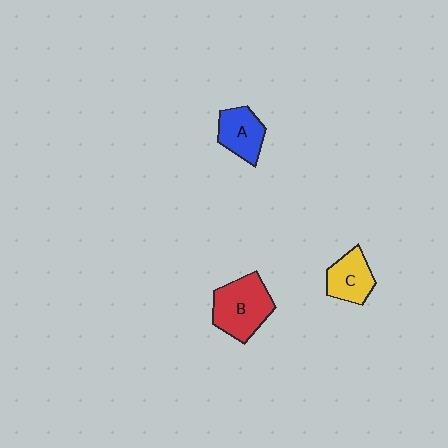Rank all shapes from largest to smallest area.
From largest to smallest: B (red), A (blue), C (yellow).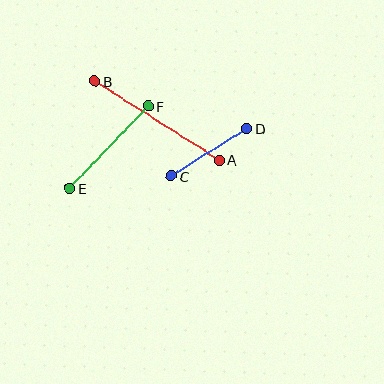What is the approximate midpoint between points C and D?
The midpoint is at approximately (209, 152) pixels.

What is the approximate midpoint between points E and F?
The midpoint is at approximately (109, 147) pixels.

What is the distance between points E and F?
The distance is approximately 114 pixels.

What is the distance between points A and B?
The distance is approximately 148 pixels.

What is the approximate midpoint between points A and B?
The midpoint is at approximately (157, 121) pixels.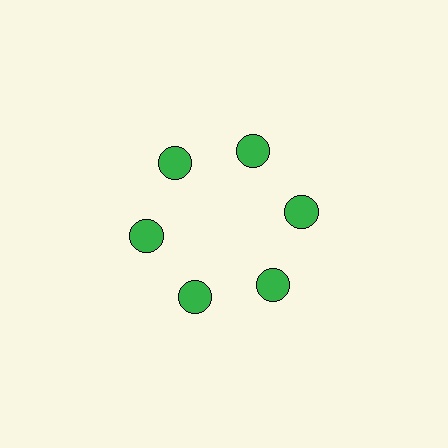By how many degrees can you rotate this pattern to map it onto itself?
The pattern maps onto itself every 60 degrees of rotation.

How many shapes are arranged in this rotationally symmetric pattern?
There are 6 shapes, arranged in 6 groups of 1.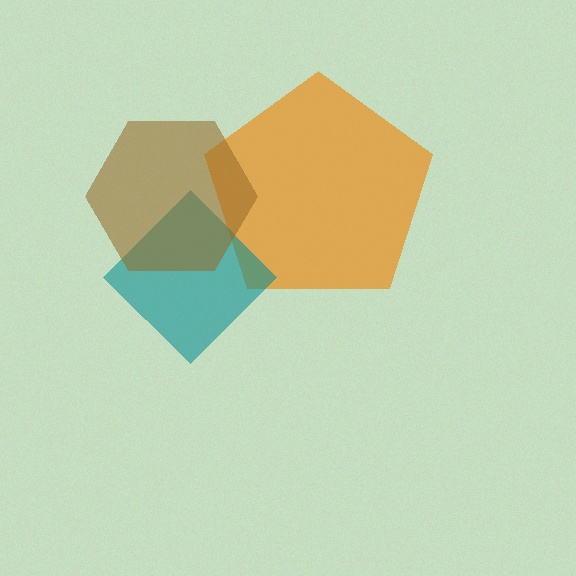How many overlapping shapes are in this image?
There are 3 overlapping shapes in the image.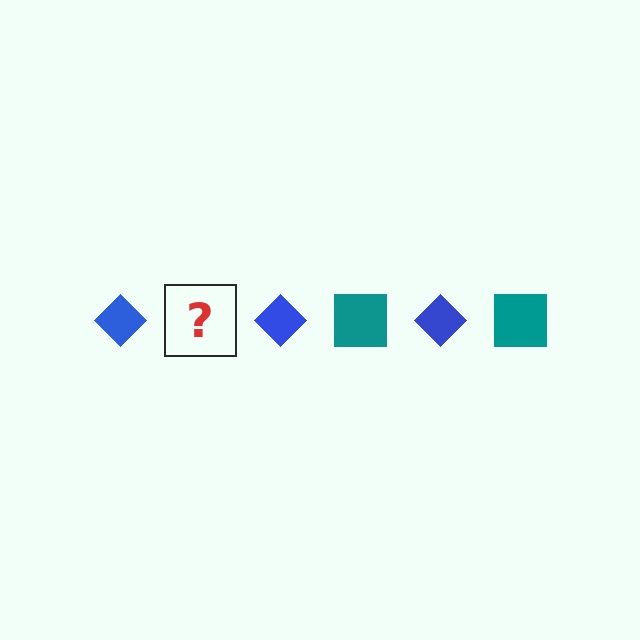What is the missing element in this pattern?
The missing element is a teal square.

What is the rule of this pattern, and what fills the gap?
The rule is that the pattern alternates between blue diamond and teal square. The gap should be filled with a teal square.